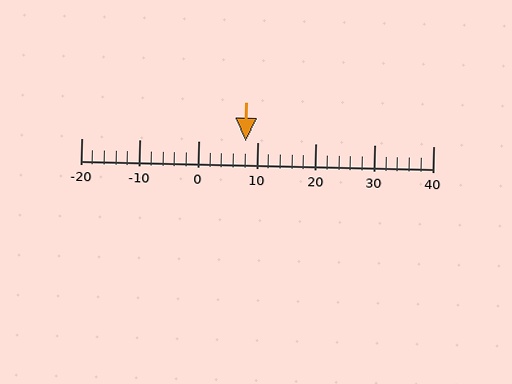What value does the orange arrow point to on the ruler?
The orange arrow points to approximately 8.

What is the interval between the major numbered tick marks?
The major tick marks are spaced 10 units apart.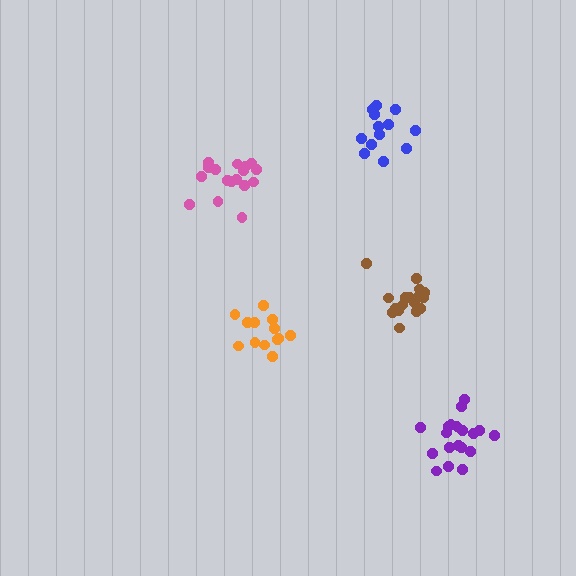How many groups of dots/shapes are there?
There are 5 groups.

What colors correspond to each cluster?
The clusters are colored: pink, orange, blue, brown, purple.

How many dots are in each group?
Group 1: 17 dots, Group 2: 13 dots, Group 3: 13 dots, Group 4: 17 dots, Group 5: 19 dots (79 total).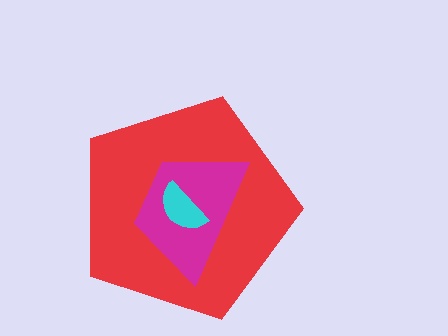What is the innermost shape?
The cyan semicircle.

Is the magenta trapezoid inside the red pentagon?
Yes.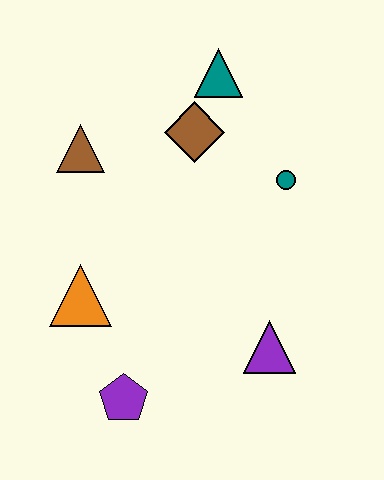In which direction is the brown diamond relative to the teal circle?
The brown diamond is to the left of the teal circle.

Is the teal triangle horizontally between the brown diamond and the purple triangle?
Yes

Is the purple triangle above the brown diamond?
No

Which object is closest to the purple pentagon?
The orange triangle is closest to the purple pentagon.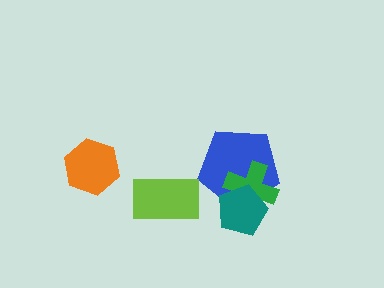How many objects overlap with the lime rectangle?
0 objects overlap with the lime rectangle.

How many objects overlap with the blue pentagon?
2 objects overlap with the blue pentagon.